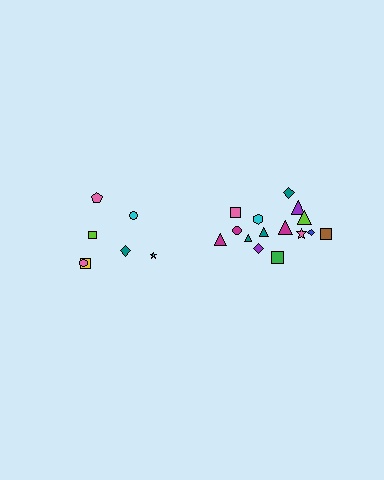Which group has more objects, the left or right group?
The right group.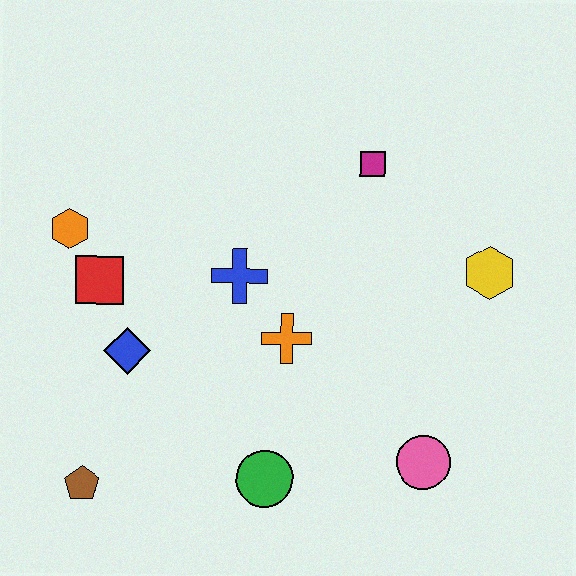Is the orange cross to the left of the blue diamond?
No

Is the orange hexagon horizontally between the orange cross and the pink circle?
No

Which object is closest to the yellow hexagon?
The magenta square is closest to the yellow hexagon.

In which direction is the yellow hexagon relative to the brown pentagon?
The yellow hexagon is to the right of the brown pentagon.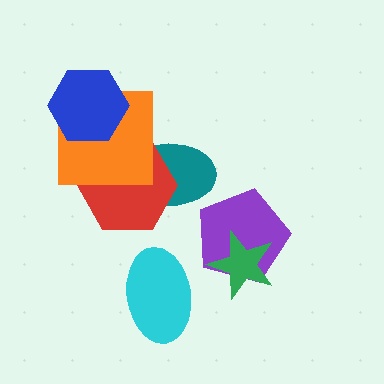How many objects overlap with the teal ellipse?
2 objects overlap with the teal ellipse.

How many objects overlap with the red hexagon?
2 objects overlap with the red hexagon.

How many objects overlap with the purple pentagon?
1 object overlaps with the purple pentagon.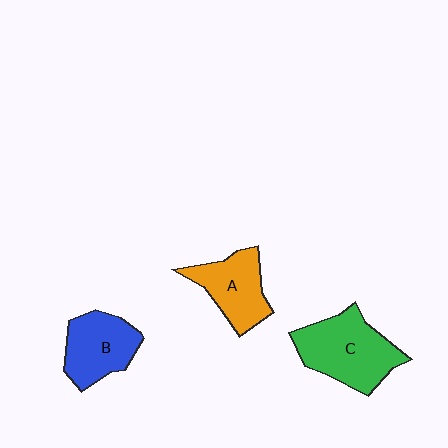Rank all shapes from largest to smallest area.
From largest to smallest: C (green), B (blue), A (orange).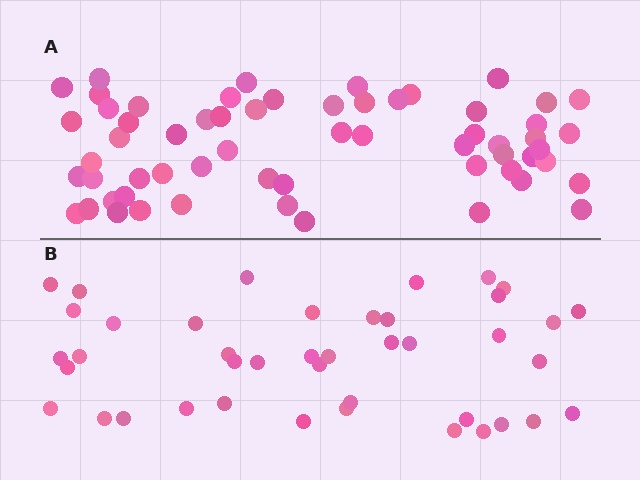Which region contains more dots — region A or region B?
Region A (the top region) has more dots.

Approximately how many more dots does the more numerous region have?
Region A has approximately 20 more dots than region B.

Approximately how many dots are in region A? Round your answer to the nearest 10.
About 60 dots.